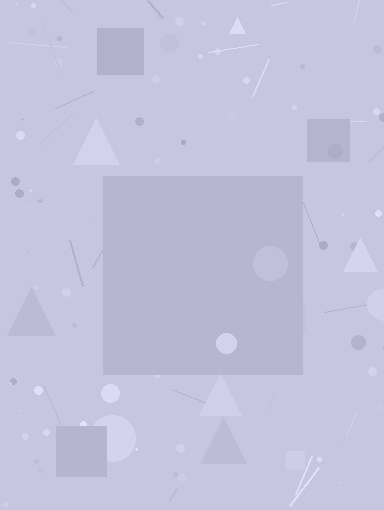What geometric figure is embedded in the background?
A square is embedded in the background.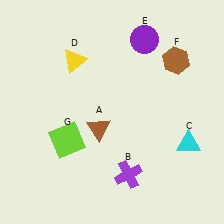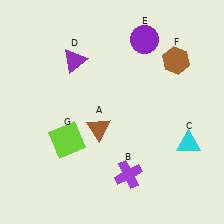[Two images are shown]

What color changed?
The triangle (D) changed from yellow in Image 1 to purple in Image 2.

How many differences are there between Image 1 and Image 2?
There is 1 difference between the two images.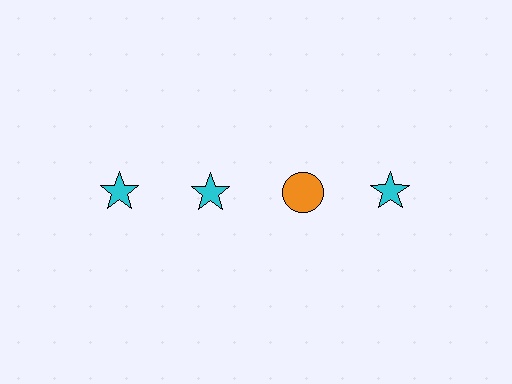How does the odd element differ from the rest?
It differs in both color (orange instead of cyan) and shape (circle instead of star).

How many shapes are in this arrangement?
There are 4 shapes arranged in a grid pattern.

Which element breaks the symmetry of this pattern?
The orange circle in the top row, center column breaks the symmetry. All other shapes are cyan stars.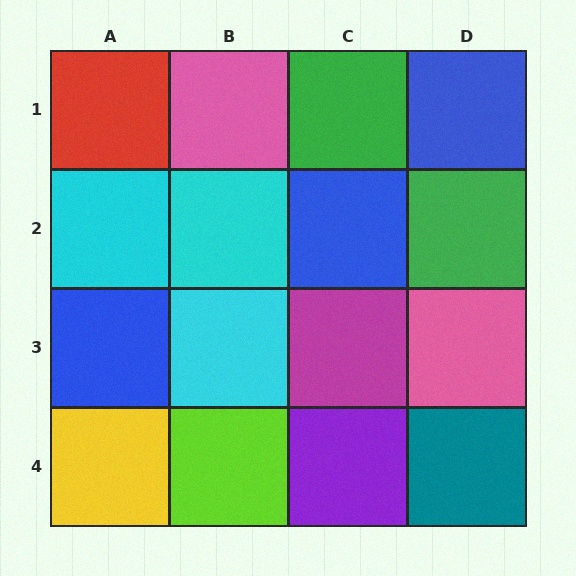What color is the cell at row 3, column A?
Blue.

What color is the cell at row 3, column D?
Pink.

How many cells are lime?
1 cell is lime.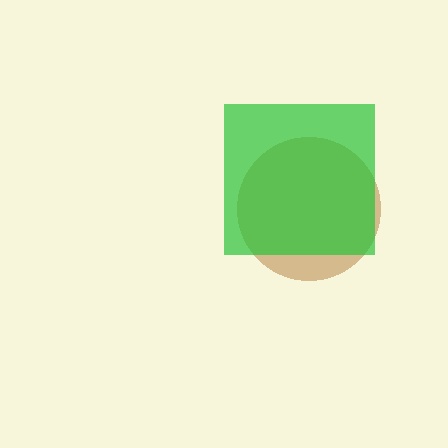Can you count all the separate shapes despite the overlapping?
Yes, there are 2 separate shapes.